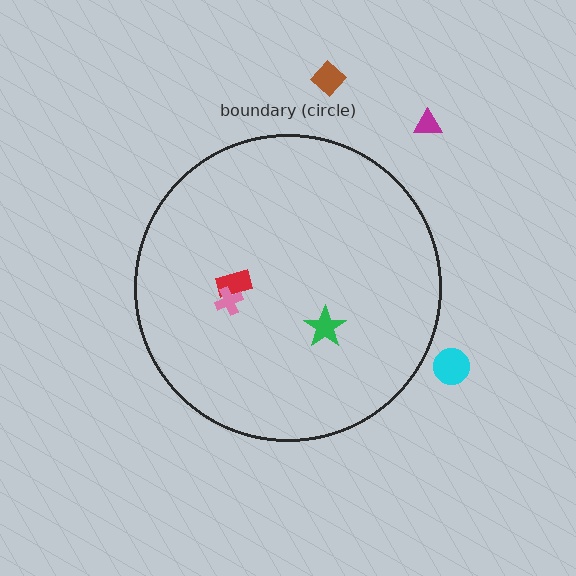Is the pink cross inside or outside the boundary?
Inside.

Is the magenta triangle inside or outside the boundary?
Outside.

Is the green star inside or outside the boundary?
Inside.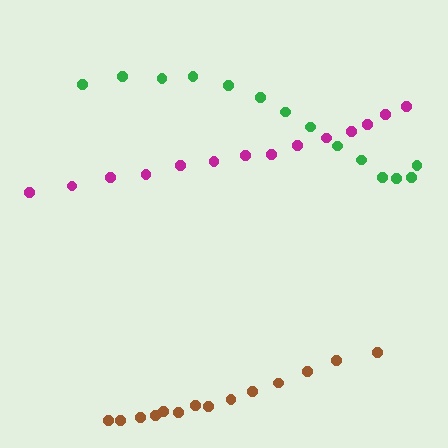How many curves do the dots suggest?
There are 3 distinct paths.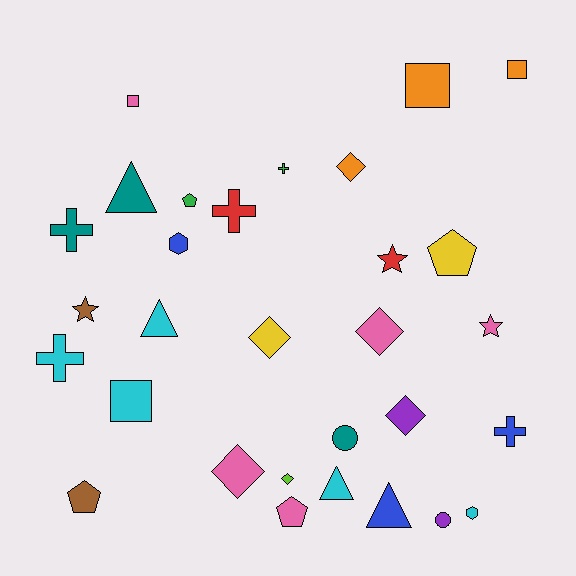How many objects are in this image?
There are 30 objects.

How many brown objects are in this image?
There are 2 brown objects.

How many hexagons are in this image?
There are 2 hexagons.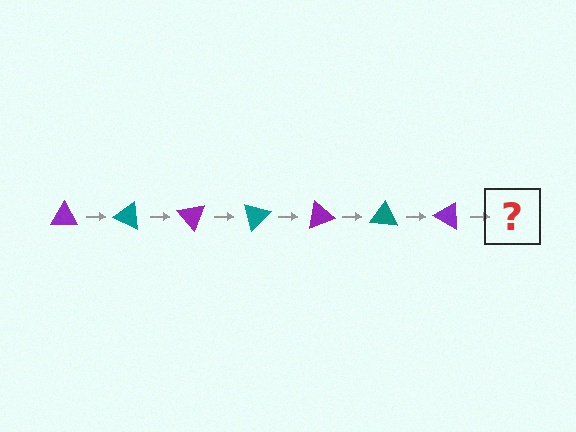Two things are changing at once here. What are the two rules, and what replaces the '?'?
The two rules are that it rotates 25 degrees each step and the color cycles through purple and teal. The '?' should be a teal triangle, rotated 175 degrees from the start.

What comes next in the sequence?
The next element should be a teal triangle, rotated 175 degrees from the start.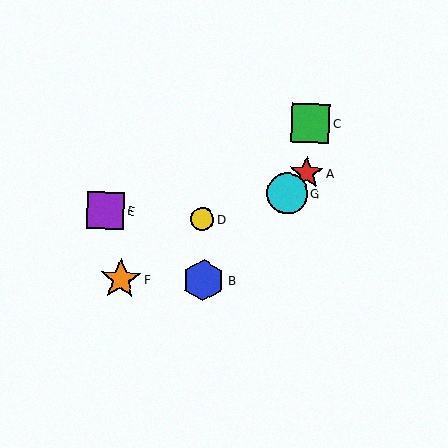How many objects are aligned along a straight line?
3 objects (A, B, G) are aligned along a straight line.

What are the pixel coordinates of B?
Object B is at (204, 280).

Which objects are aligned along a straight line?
Objects A, B, G are aligned along a straight line.